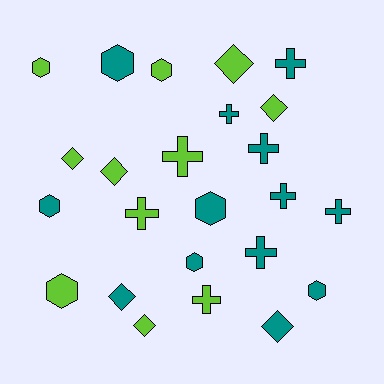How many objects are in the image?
There are 24 objects.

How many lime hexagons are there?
There are 3 lime hexagons.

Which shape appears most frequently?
Cross, with 9 objects.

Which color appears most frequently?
Teal, with 13 objects.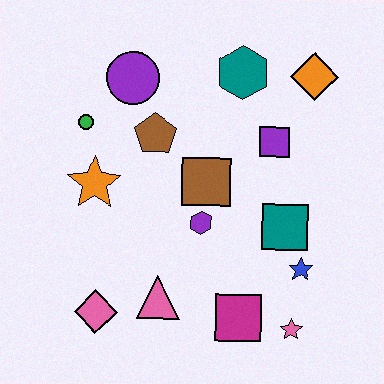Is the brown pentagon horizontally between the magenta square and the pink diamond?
Yes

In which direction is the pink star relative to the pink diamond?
The pink star is to the right of the pink diamond.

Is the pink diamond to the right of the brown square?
No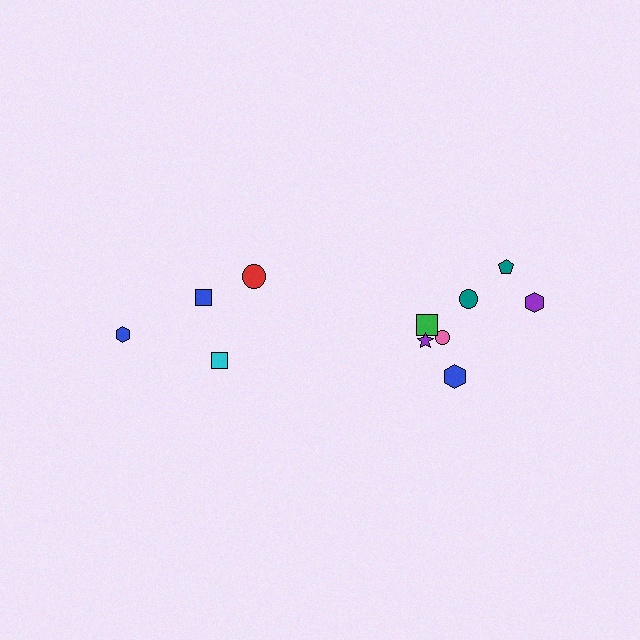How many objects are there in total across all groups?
There are 11 objects.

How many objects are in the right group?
There are 7 objects.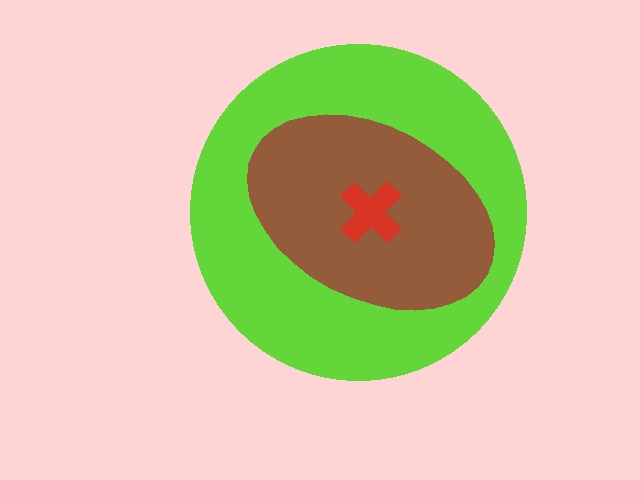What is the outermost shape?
The lime circle.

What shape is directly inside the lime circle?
The brown ellipse.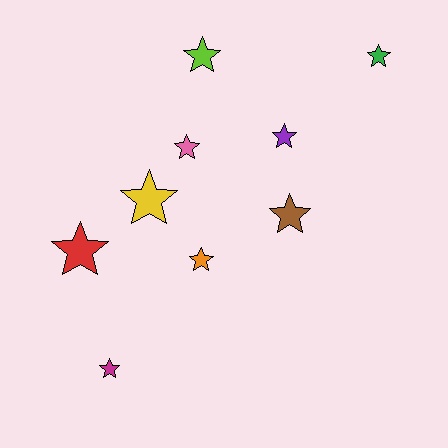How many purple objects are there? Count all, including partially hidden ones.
There is 1 purple object.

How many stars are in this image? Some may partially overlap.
There are 9 stars.